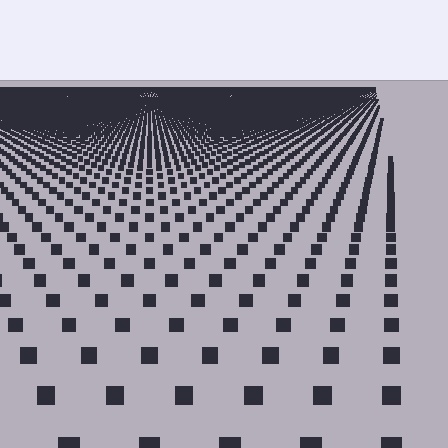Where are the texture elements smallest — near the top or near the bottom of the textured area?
Near the top.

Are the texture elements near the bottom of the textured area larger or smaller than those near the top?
Larger. Near the bottom, elements are closer to the viewer and appear at a bigger on-screen size.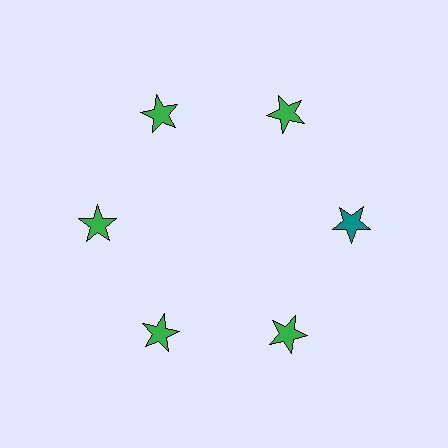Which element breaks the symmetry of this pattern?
The teal star at roughly the 3 o'clock position breaks the symmetry. All other shapes are green stars.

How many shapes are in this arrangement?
There are 6 shapes arranged in a ring pattern.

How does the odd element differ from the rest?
It has a different color: teal instead of green.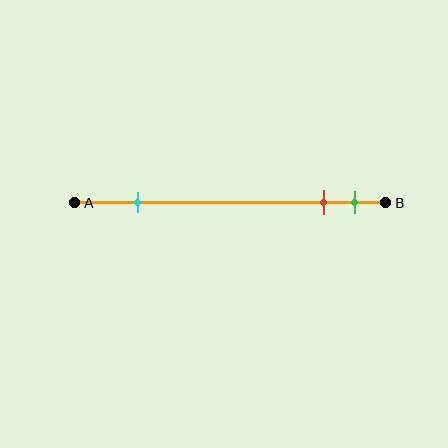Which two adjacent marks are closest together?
The red and green marks are the closest adjacent pair.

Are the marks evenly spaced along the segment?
No, the marks are not evenly spaced.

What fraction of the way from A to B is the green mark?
The green mark is approximately 90% (0.9) of the way from A to B.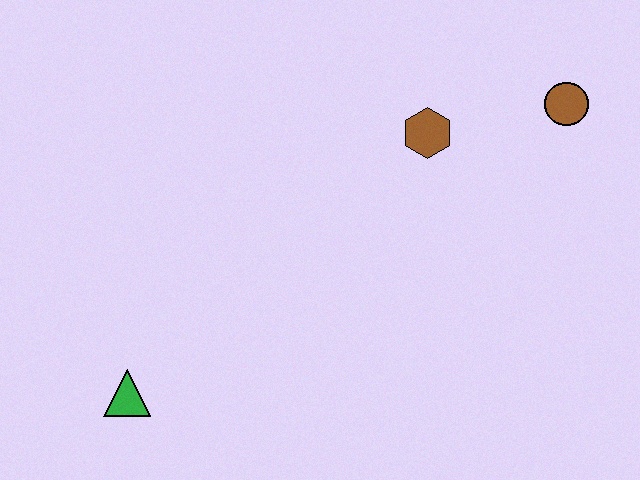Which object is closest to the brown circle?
The brown hexagon is closest to the brown circle.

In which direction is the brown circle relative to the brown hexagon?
The brown circle is to the right of the brown hexagon.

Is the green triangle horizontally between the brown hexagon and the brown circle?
No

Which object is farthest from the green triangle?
The brown circle is farthest from the green triangle.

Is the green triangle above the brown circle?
No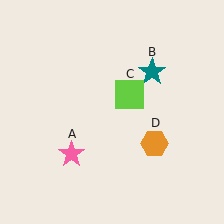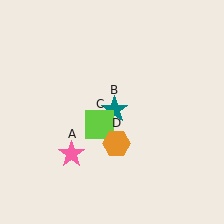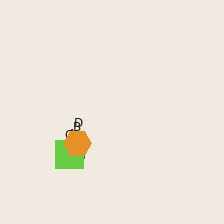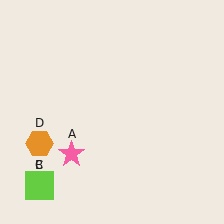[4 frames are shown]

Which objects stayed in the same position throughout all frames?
Pink star (object A) remained stationary.